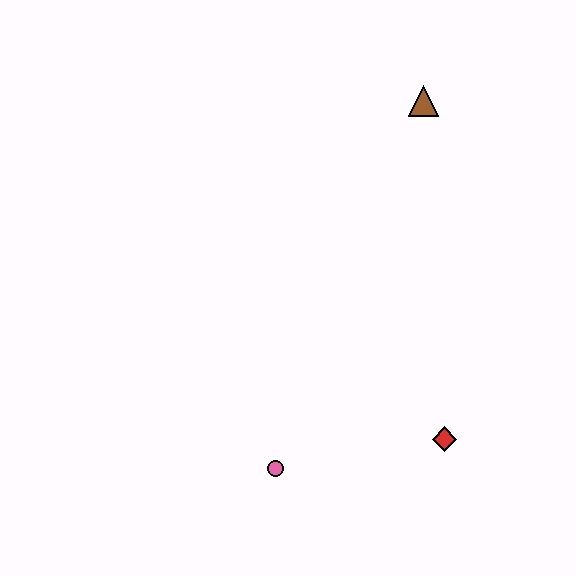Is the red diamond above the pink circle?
Yes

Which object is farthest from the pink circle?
The brown triangle is farthest from the pink circle.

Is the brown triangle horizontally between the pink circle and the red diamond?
Yes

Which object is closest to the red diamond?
The pink circle is closest to the red diamond.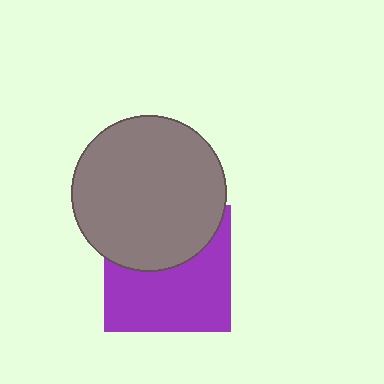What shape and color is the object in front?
The object in front is a gray circle.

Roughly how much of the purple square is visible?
About half of it is visible (roughly 59%).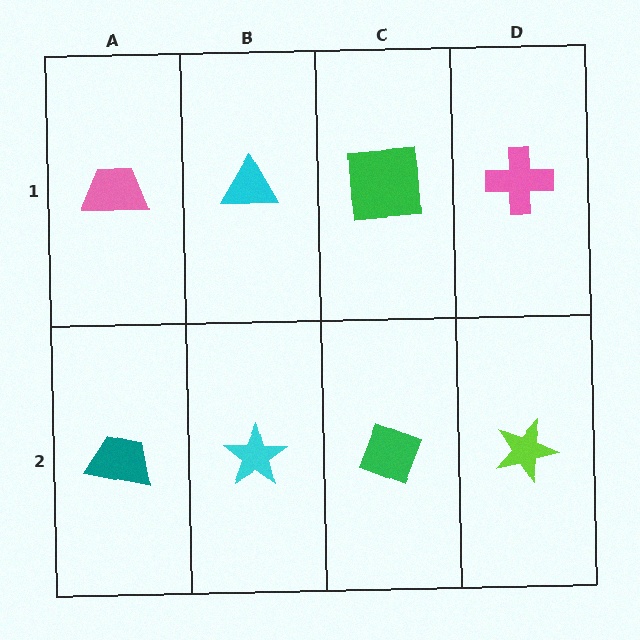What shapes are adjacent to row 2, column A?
A pink trapezoid (row 1, column A), a cyan star (row 2, column B).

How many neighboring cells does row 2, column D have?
2.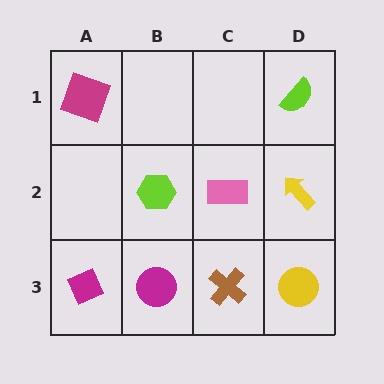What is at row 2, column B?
A lime hexagon.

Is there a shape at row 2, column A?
No, that cell is empty.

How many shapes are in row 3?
4 shapes.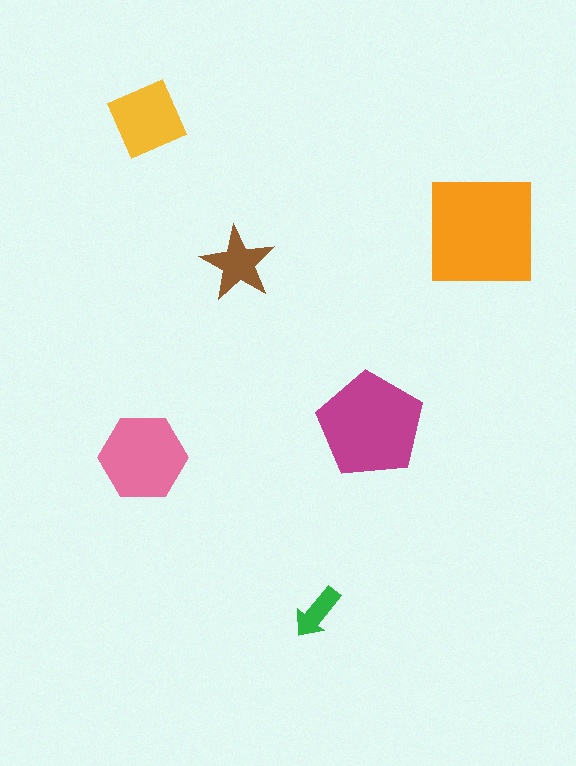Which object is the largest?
The orange square.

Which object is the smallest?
The green arrow.